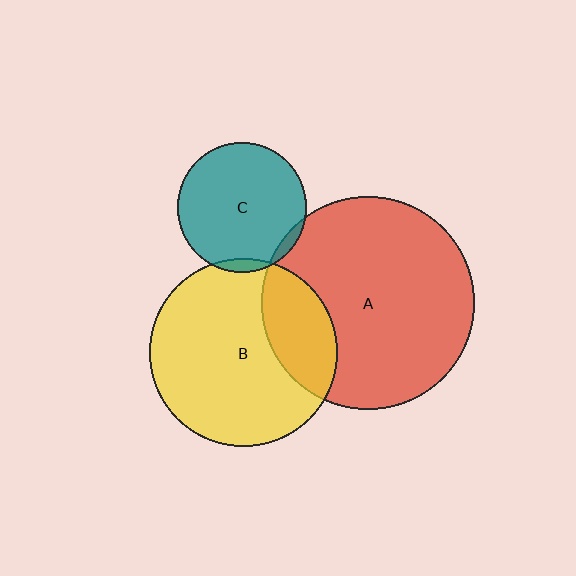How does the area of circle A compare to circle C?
Approximately 2.7 times.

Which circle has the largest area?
Circle A (red).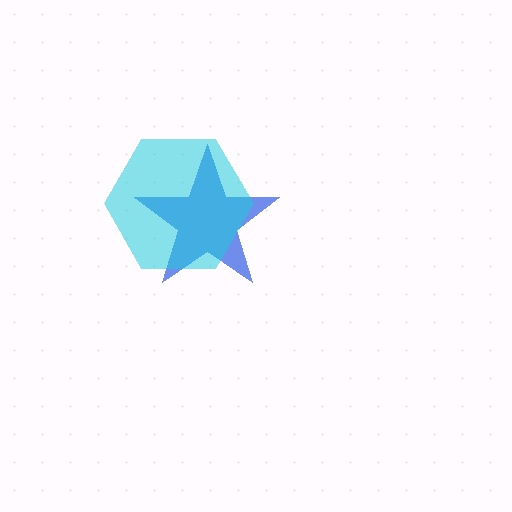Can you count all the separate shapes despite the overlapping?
Yes, there are 2 separate shapes.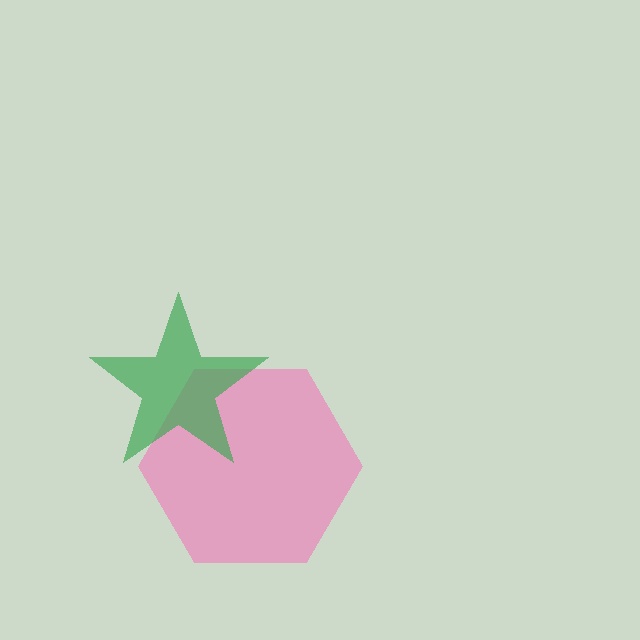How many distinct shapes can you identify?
There are 2 distinct shapes: a pink hexagon, a green star.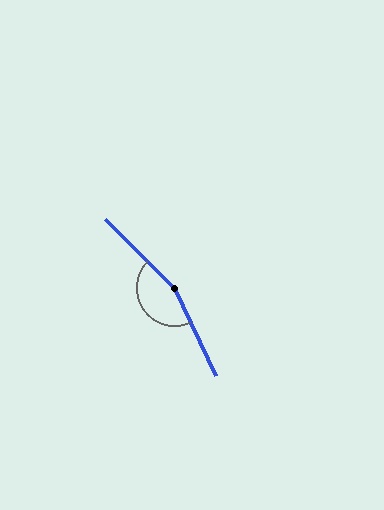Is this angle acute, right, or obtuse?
It is obtuse.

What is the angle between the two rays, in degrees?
Approximately 160 degrees.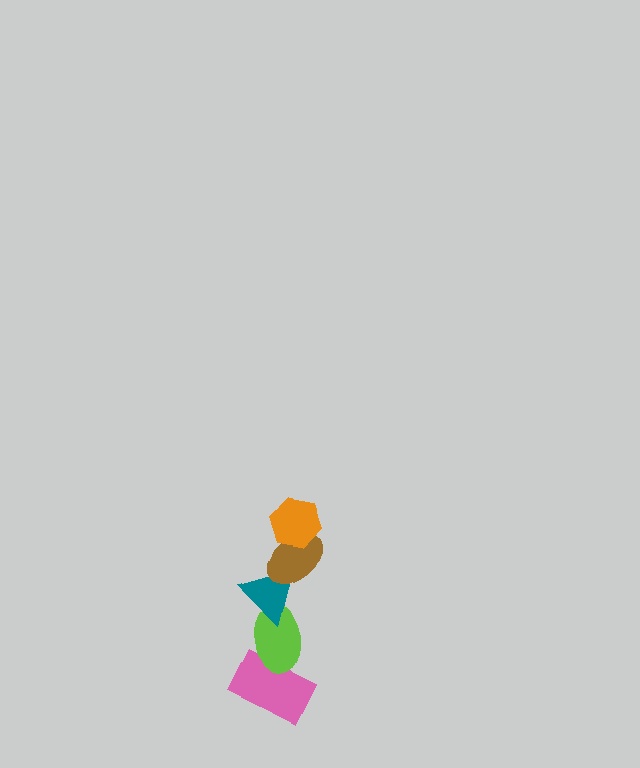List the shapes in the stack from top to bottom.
From top to bottom: the orange hexagon, the brown ellipse, the teal triangle, the lime ellipse, the pink rectangle.